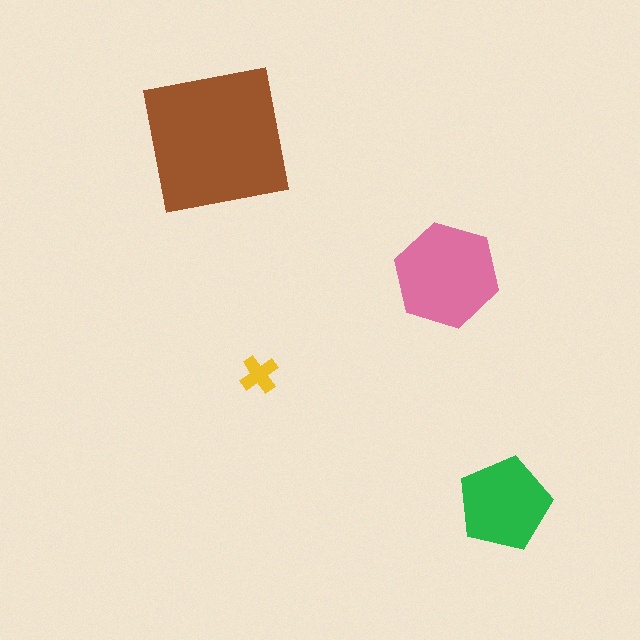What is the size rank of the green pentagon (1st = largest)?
3rd.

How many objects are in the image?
There are 4 objects in the image.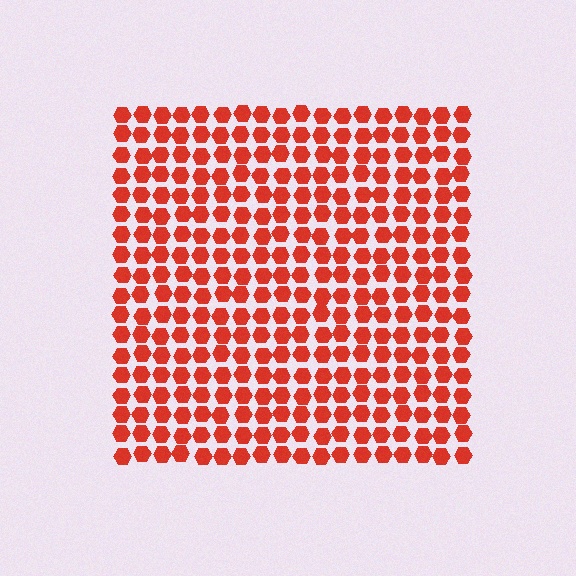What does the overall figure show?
The overall figure shows a square.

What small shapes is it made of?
It is made of small hexagons.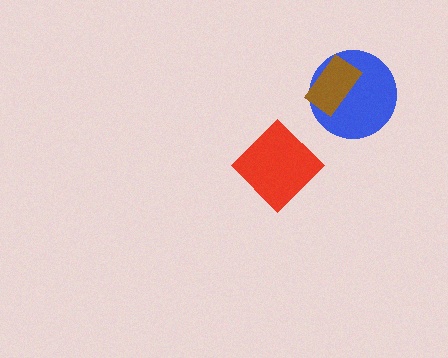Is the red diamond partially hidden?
No, no other shape covers it.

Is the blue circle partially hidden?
Yes, it is partially covered by another shape.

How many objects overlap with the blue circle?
1 object overlaps with the blue circle.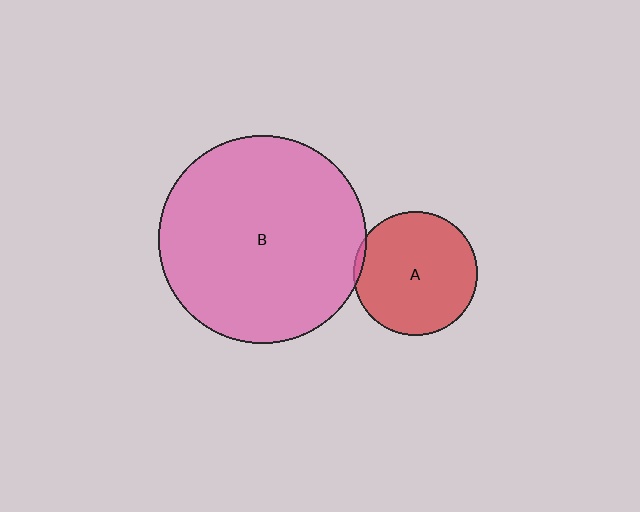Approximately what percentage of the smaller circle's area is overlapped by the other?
Approximately 5%.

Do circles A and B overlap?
Yes.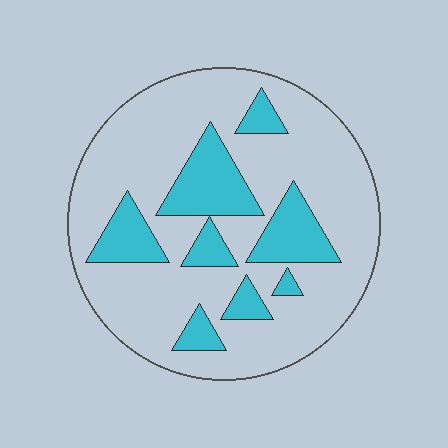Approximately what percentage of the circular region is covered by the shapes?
Approximately 25%.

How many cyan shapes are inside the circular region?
8.